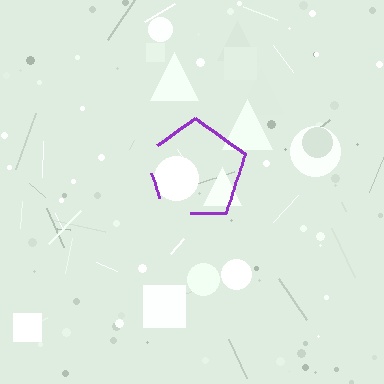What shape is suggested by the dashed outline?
The dashed outline suggests a pentagon.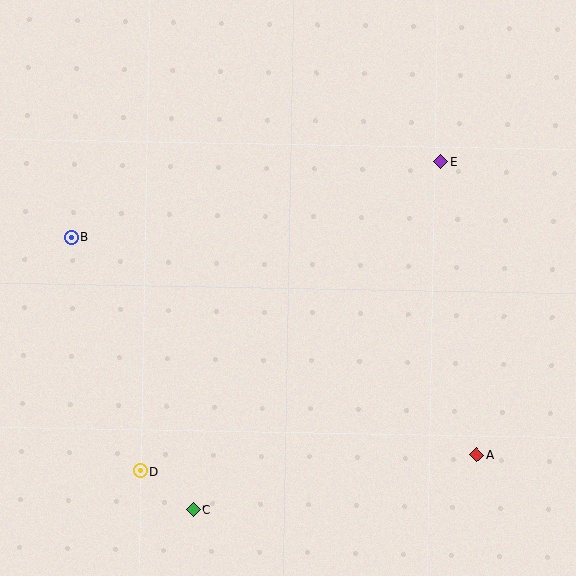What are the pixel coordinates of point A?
Point A is at (477, 455).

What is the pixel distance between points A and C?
The distance between A and C is 289 pixels.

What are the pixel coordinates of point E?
Point E is at (441, 161).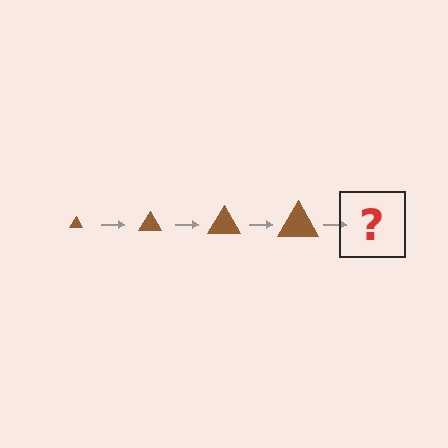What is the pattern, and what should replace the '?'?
The pattern is that the triangle gets progressively larger each step. The '?' should be a brown triangle, larger than the previous one.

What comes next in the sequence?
The next element should be a brown triangle, larger than the previous one.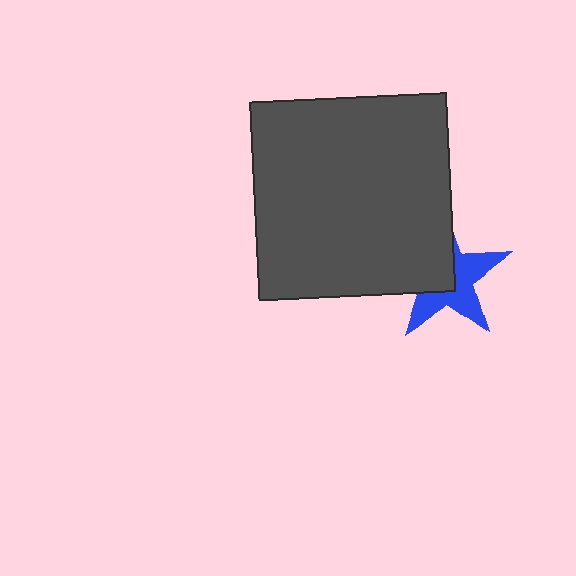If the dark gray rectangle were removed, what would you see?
You would see the complete blue star.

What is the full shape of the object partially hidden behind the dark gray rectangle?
The partially hidden object is a blue star.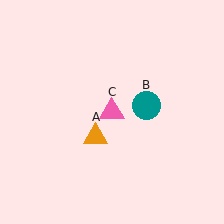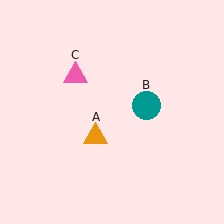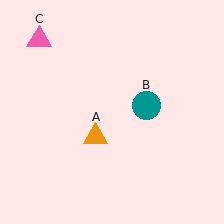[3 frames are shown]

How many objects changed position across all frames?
1 object changed position: pink triangle (object C).